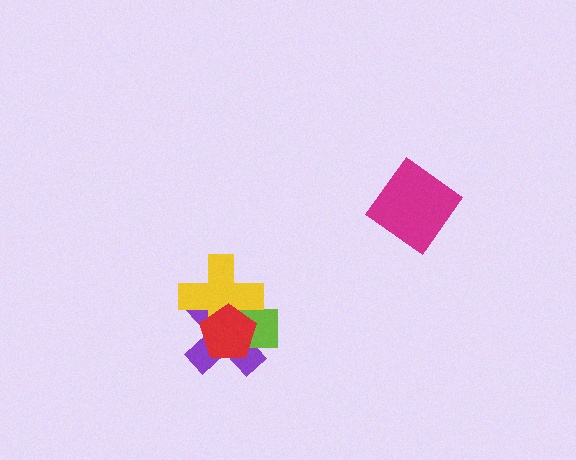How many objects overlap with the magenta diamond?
0 objects overlap with the magenta diamond.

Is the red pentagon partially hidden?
No, no other shape covers it.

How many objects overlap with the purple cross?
3 objects overlap with the purple cross.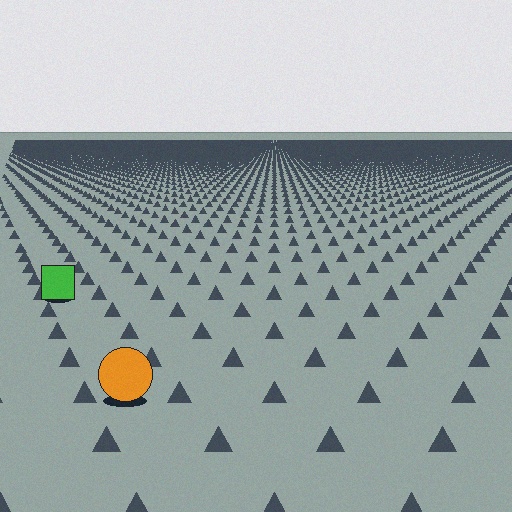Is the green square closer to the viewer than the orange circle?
No. The orange circle is closer — you can tell from the texture gradient: the ground texture is coarser near it.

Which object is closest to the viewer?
The orange circle is closest. The texture marks near it are larger and more spread out.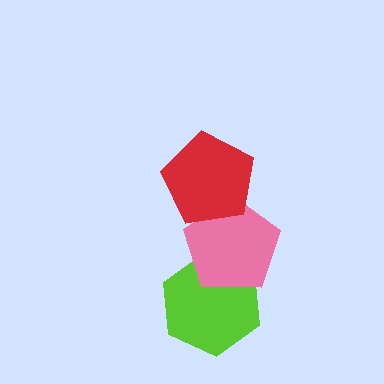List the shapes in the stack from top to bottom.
From top to bottom: the red pentagon, the pink pentagon, the lime hexagon.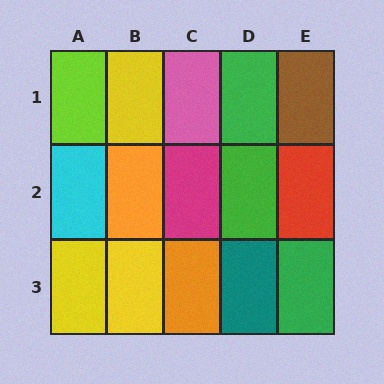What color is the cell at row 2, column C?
Magenta.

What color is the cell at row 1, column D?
Green.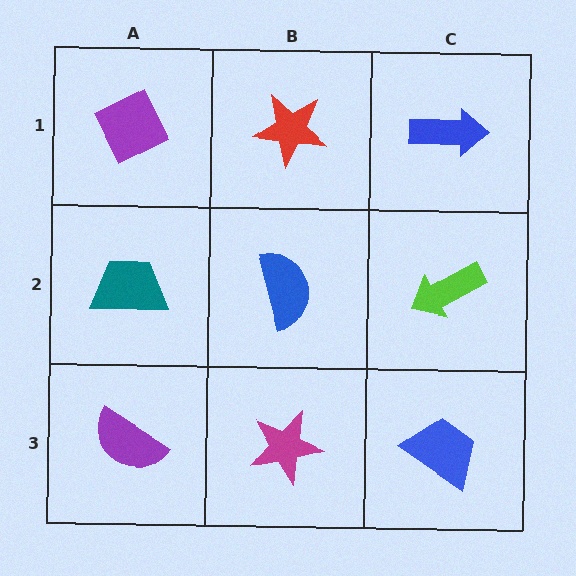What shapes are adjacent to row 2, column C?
A blue arrow (row 1, column C), a blue trapezoid (row 3, column C), a blue semicircle (row 2, column B).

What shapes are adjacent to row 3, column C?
A lime arrow (row 2, column C), a magenta star (row 3, column B).